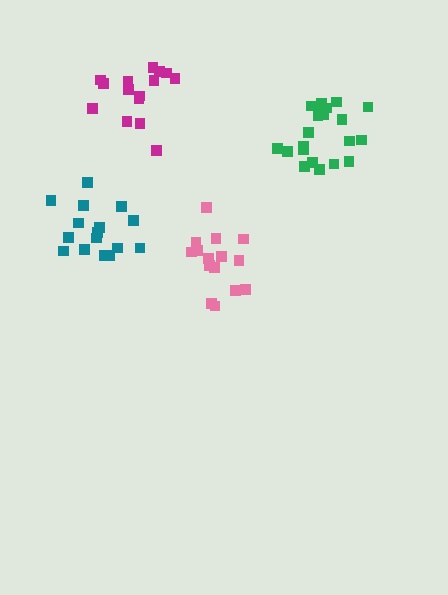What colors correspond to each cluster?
The clusters are colored: teal, green, pink, magenta.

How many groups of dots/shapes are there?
There are 4 groups.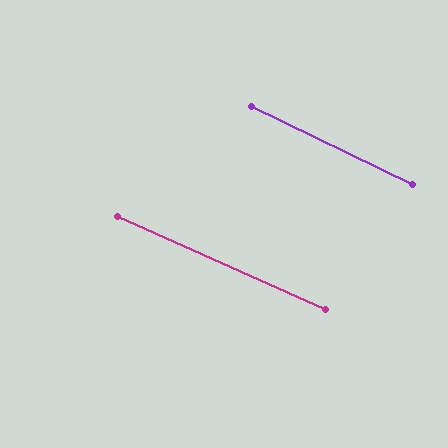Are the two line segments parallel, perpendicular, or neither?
Parallel — their directions differ by only 1.8°.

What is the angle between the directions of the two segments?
Approximately 2 degrees.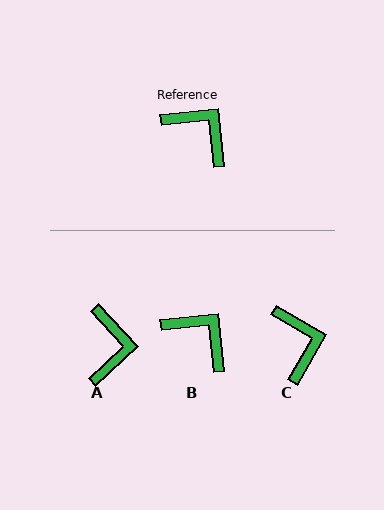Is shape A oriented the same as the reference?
No, it is off by about 53 degrees.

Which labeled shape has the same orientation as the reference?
B.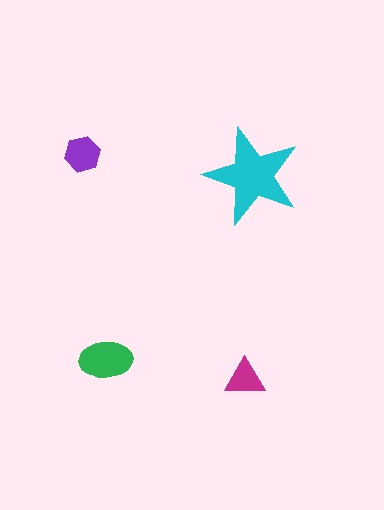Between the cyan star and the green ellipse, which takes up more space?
The cyan star.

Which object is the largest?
The cyan star.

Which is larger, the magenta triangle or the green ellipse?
The green ellipse.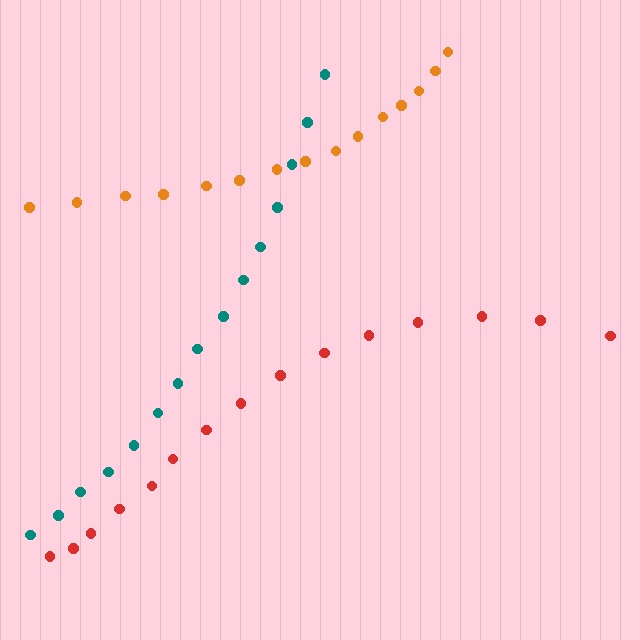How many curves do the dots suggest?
There are 3 distinct paths.